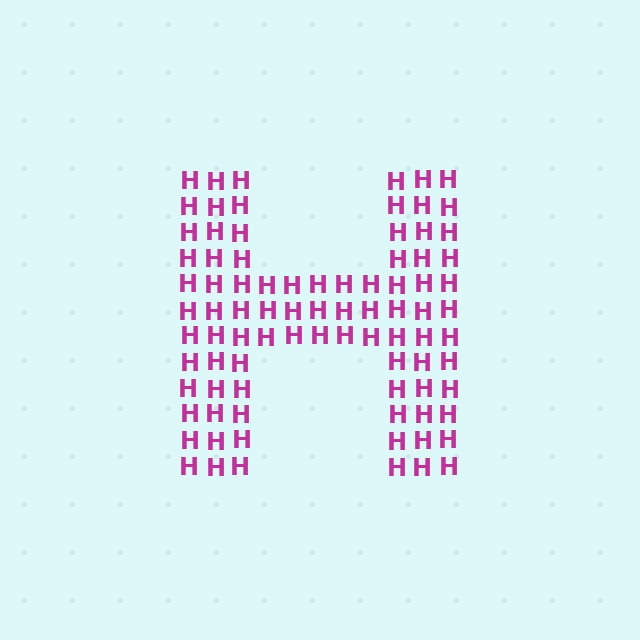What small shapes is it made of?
It is made of small letter H's.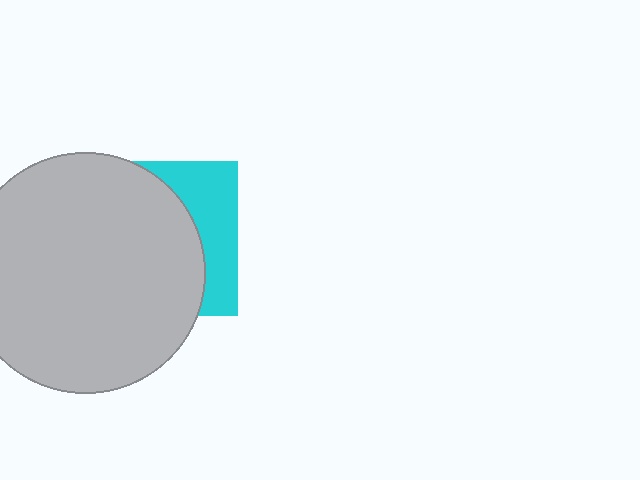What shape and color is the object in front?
The object in front is a light gray circle.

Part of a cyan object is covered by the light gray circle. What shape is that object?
It is a square.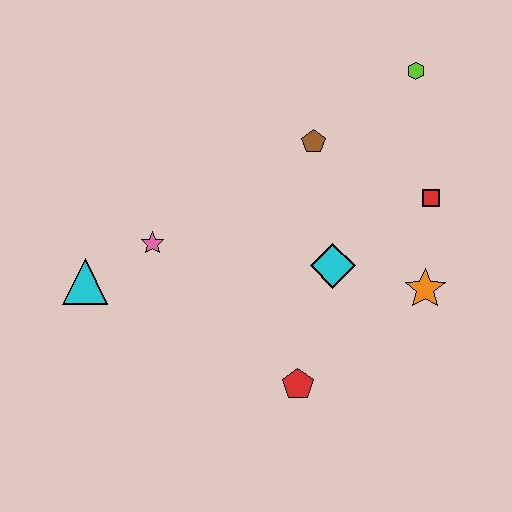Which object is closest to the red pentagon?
The cyan diamond is closest to the red pentagon.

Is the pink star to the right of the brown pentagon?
No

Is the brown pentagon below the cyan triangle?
No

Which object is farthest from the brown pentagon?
The cyan triangle is farthest from the brown pentagon.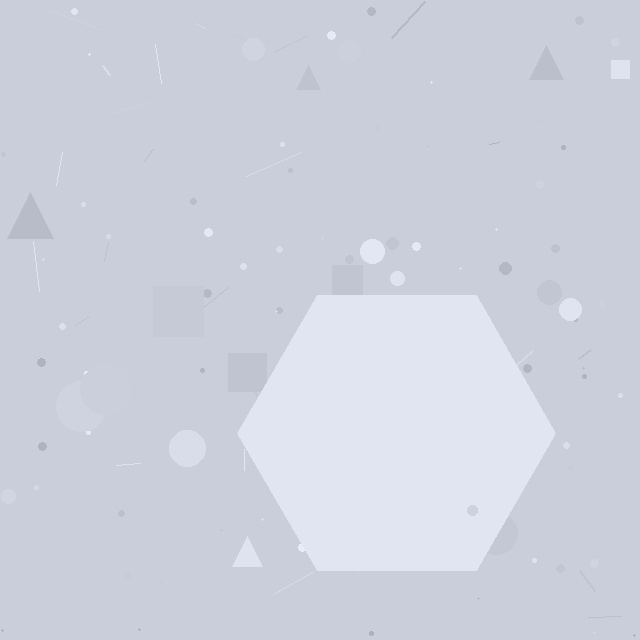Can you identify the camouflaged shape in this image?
The camouflaged shape is a hexagon.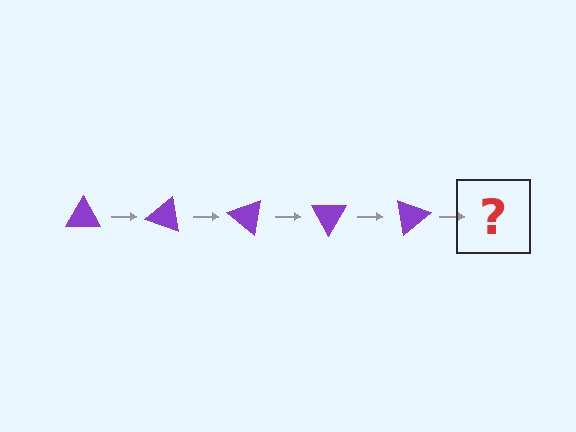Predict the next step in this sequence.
The next step is a purple triangle rotated 100 degrees.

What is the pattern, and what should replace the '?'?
The pattern is that the triangle rotates 20 degrees each step. The '?' should be a purple triangle rotated 100 degrees.